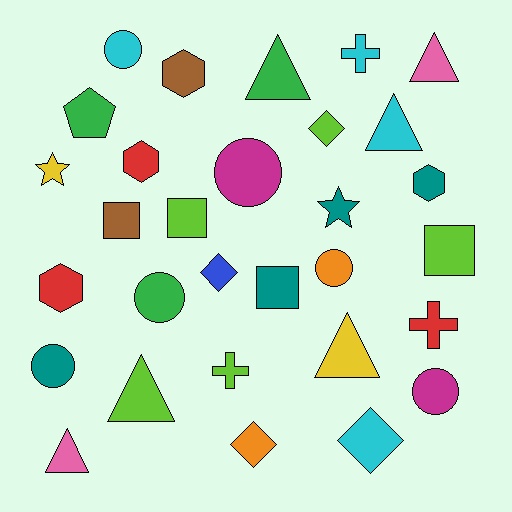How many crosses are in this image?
There are 3 crosses.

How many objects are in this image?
There are 30 objects.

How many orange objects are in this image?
There are 2 orange objects.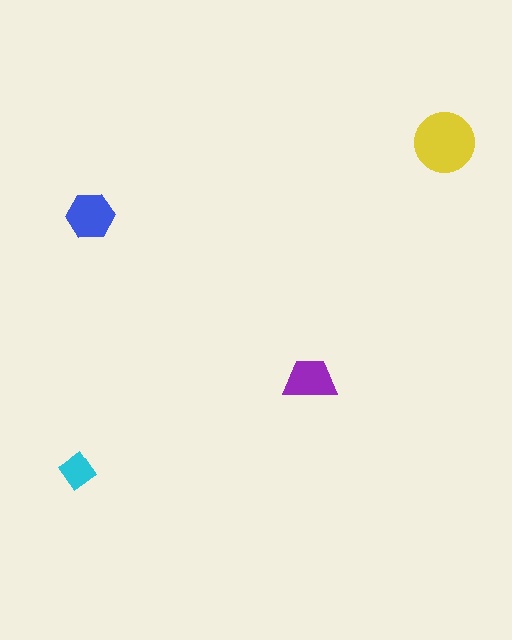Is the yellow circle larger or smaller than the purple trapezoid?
Larger.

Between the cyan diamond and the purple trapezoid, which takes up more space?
The purple trapezoid.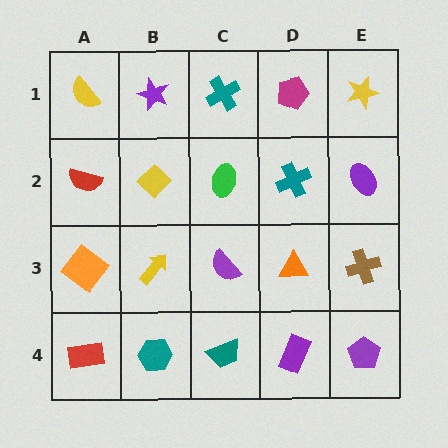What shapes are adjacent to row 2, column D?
A magenta pentagon (row 1, column D), an orange triangle (row 3, column D), a green ellipse (row 2, column C), a purple ellipse (row 2, column E).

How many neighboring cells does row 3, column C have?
4.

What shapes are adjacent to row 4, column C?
A purple semicircle (row 3, column C), a teal hexagon (row 4, column B), a purple rectangle (row 4, column D).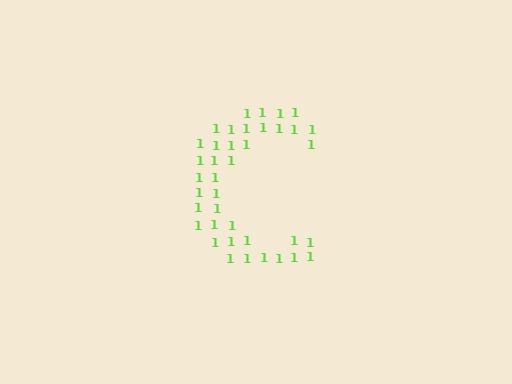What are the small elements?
The small elements are digit 1's.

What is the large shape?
The large shape is the letter C.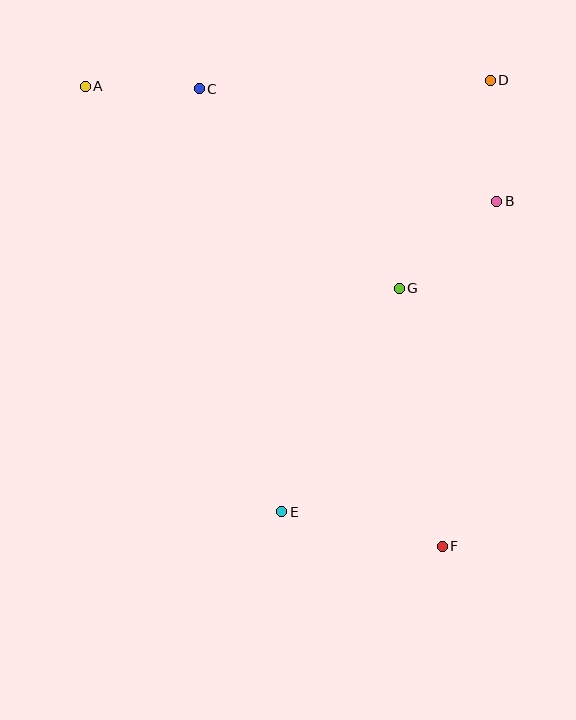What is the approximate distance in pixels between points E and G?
The distance between E and G is approximately 253 pixels.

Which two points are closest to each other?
Points A and C are closest to each other.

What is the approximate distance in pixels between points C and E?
The distance between C and E is approximately 431 pixels.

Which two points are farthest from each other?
Points A and F are farthest from each other.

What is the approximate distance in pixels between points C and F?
The distance between C and F is approximately 518 pixels.